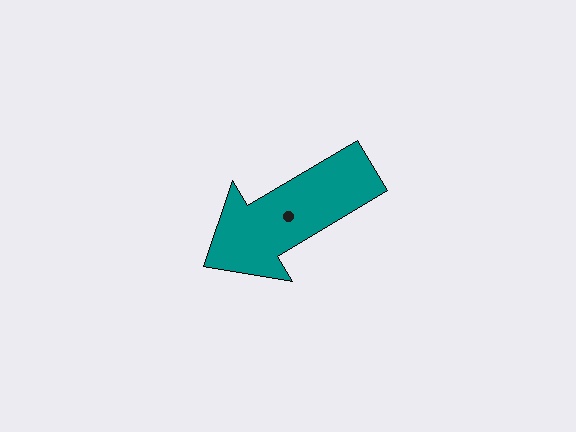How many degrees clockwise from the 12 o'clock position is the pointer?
Approximately 239 degrees.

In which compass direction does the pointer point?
Southwest.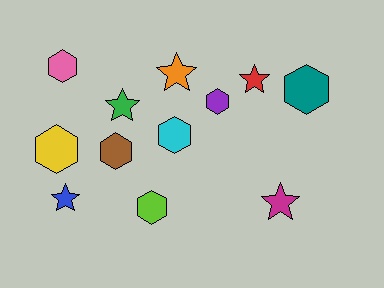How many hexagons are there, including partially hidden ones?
There are 7 hexagons.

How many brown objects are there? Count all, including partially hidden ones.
There is 1 brown object.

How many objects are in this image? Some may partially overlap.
There are 12 objects.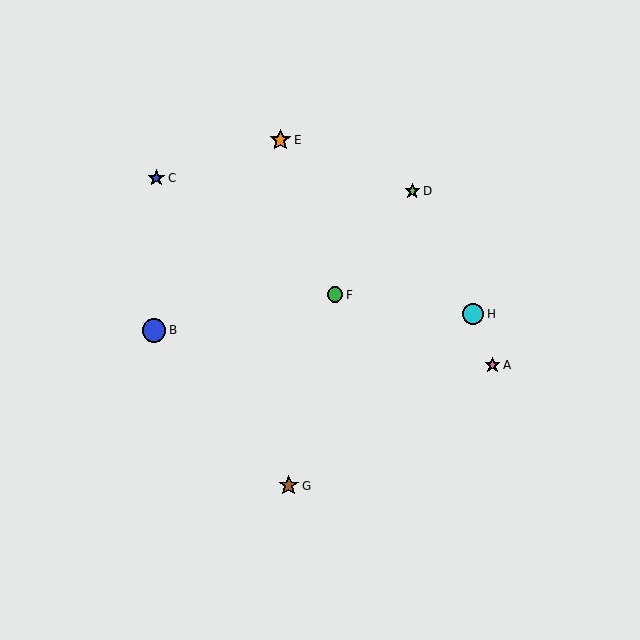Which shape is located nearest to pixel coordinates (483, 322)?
The cyan circle (labeled H) at (473, 314) is nearest to that location.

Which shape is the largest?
The blue circle (labeled B) is the largest.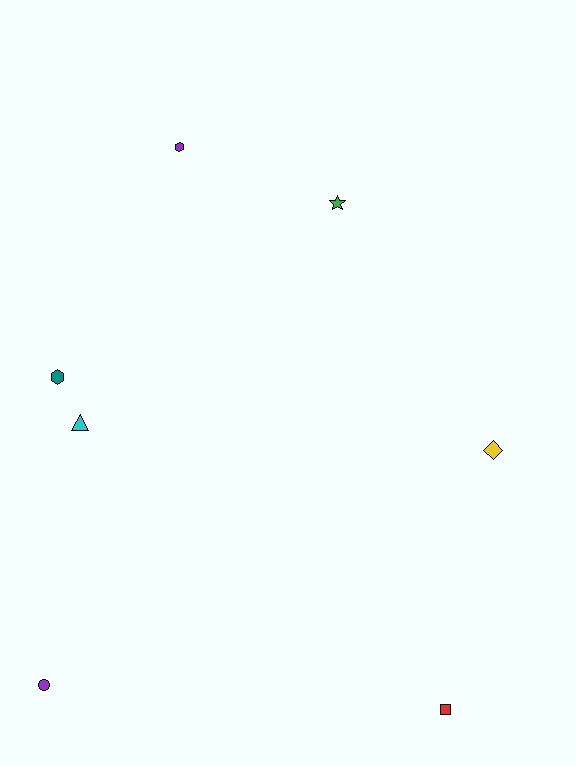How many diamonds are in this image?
There is 1 diamond.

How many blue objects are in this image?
There are no blue objects.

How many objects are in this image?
There are 7 objects.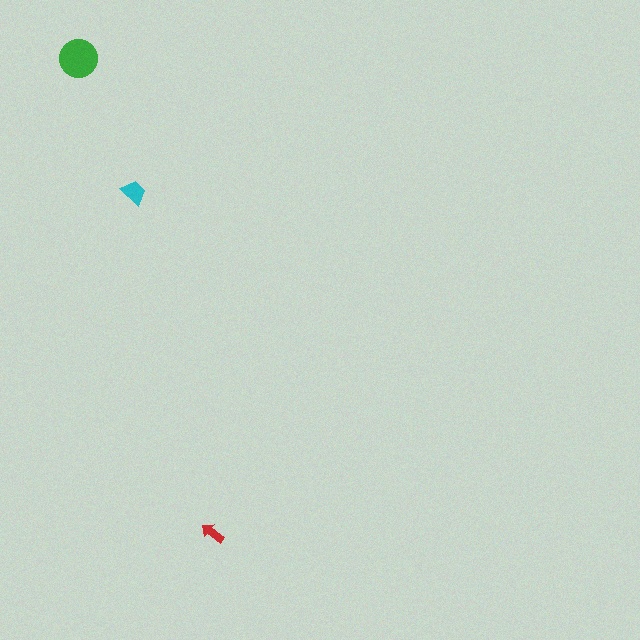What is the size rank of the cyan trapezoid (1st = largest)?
2nd.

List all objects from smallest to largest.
The red arrow, the cyan trapezoid, the green circle.